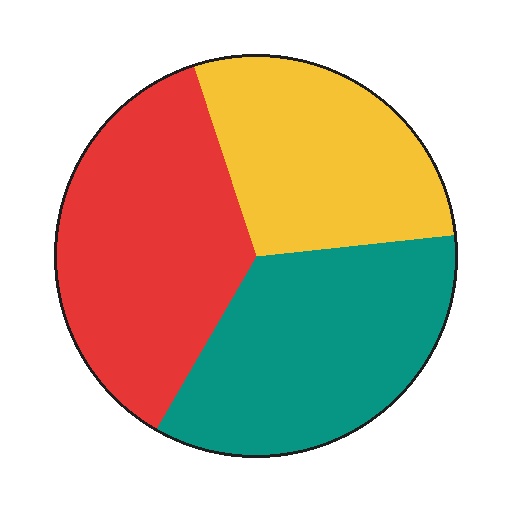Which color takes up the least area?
Yellow, at roughly 30%.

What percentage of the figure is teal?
Teal covers about 35% of the figure.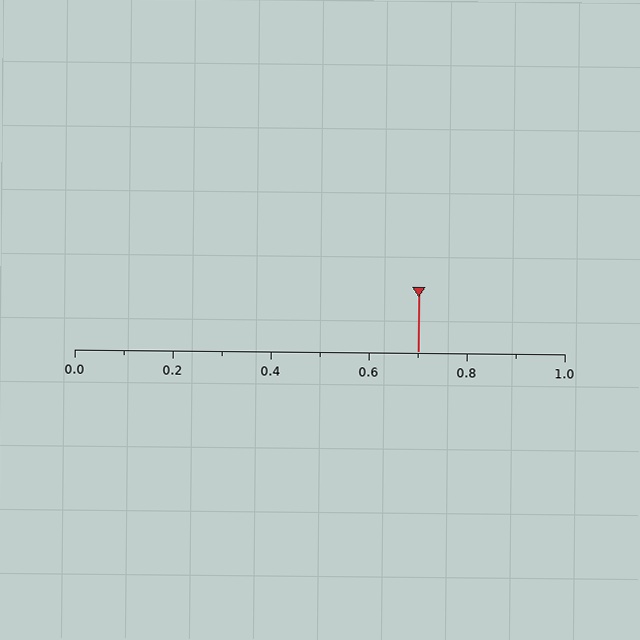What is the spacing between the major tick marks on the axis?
The major ticks are spaced 0.2 apart.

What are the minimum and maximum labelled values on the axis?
The axis runs from 0.0 to 1.0.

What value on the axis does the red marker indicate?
The marker indicates approximately 0.7.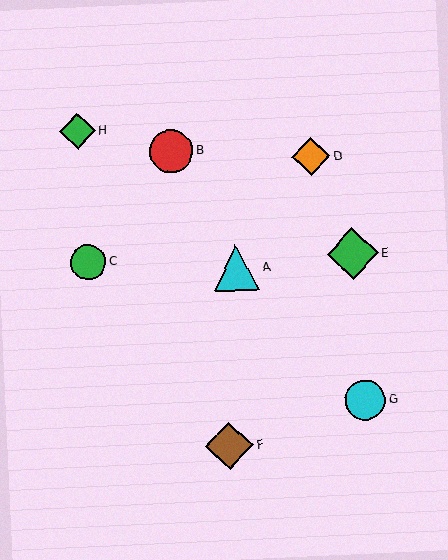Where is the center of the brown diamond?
The center of the brown diamond is at (229, 446).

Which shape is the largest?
The green diamond (labeled E) is the largest.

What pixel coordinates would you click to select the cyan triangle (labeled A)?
Click at (236, 268) to select the cyan triangle A.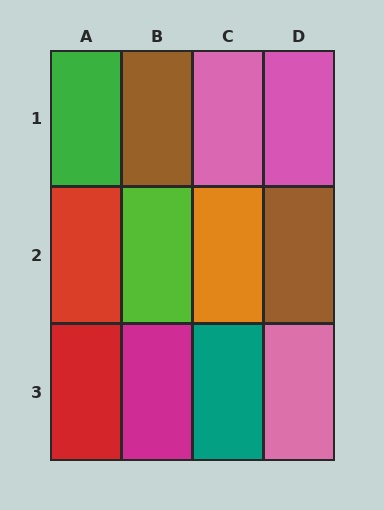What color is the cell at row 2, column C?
Orange.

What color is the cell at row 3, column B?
Magenta.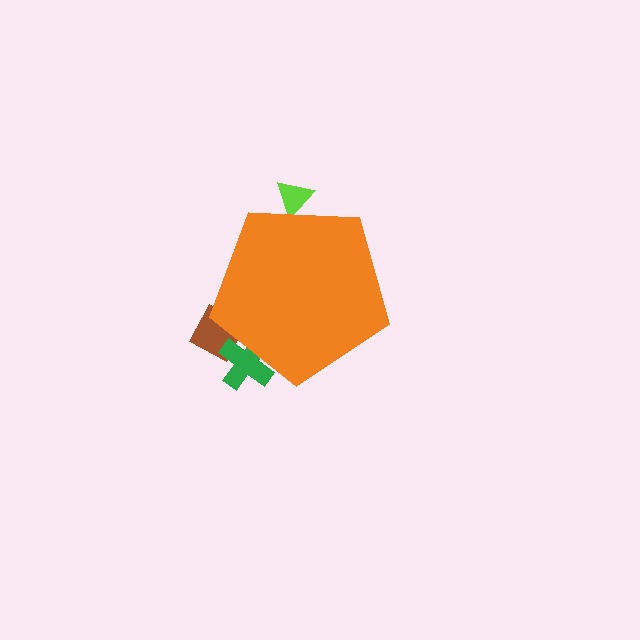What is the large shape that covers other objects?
An orange pentagon.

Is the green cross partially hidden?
Yes, the green cross is partially hidden behind the orange pentagon.